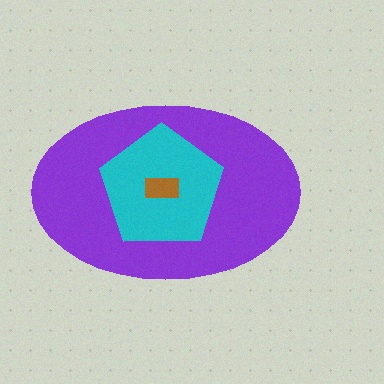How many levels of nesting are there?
3.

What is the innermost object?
The brown rectangle.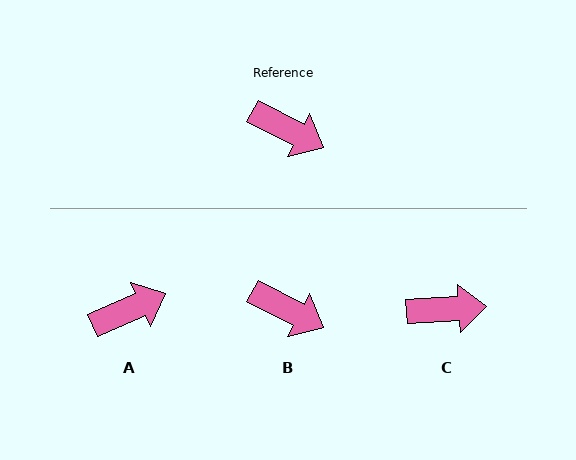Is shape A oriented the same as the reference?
No, it is off by about 51 degrees.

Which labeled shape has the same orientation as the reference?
B.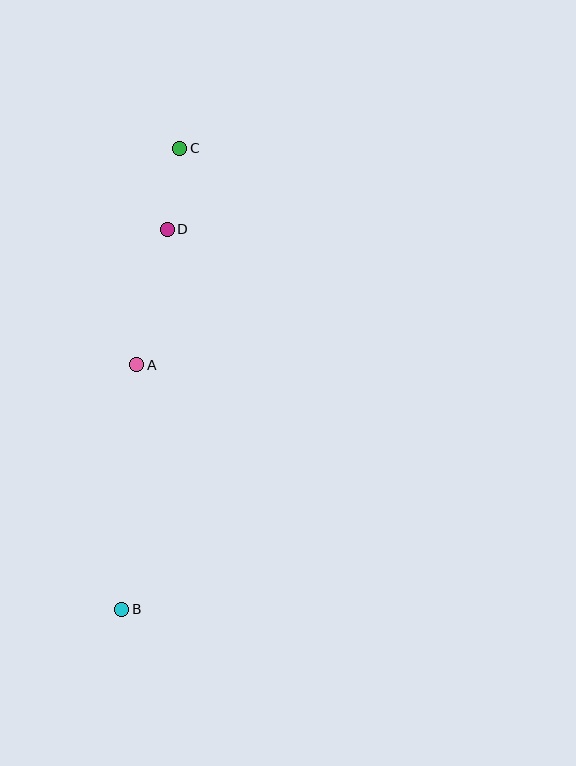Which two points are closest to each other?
Points C and D are closest to each other.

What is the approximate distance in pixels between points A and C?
The distance between A and C is approximately 221 pixels.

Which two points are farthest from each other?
Points B and C are farthest from each other.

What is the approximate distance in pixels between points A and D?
The distance between A and D is approximately 139 pixels.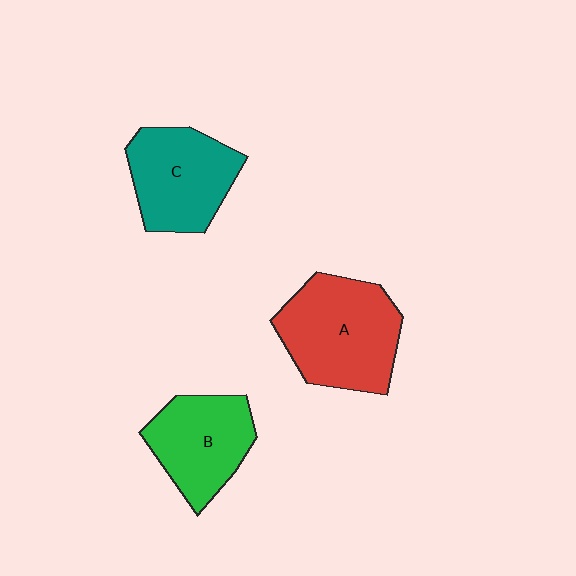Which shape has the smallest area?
Shape B (green).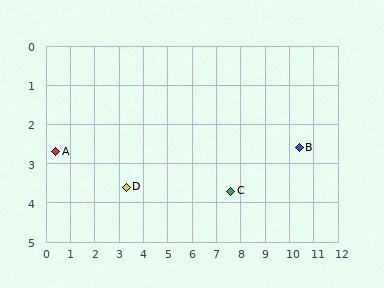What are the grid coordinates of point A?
Point A is at approximately (0.4, 2.7).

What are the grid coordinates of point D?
Point D is at approximately (3.3, 3.6).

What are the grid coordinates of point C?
Point C is at approximately (7.6, 3.7).